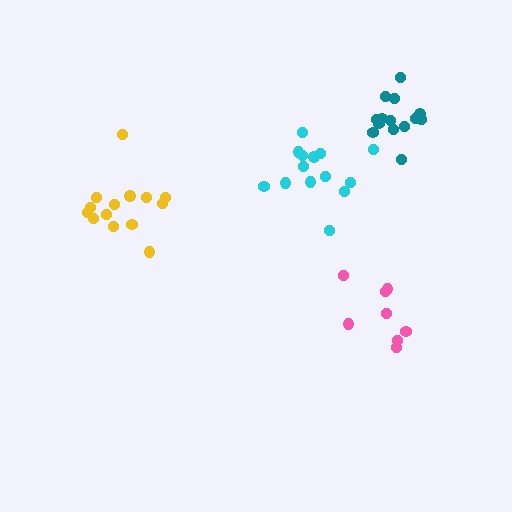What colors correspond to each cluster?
The clusters are colored: cyan, teal, yellow, pink.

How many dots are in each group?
Group 1: 14 dots, Group 2: 14 dots, Group 3: 14 dots, Group 4: 8 dots (50 total).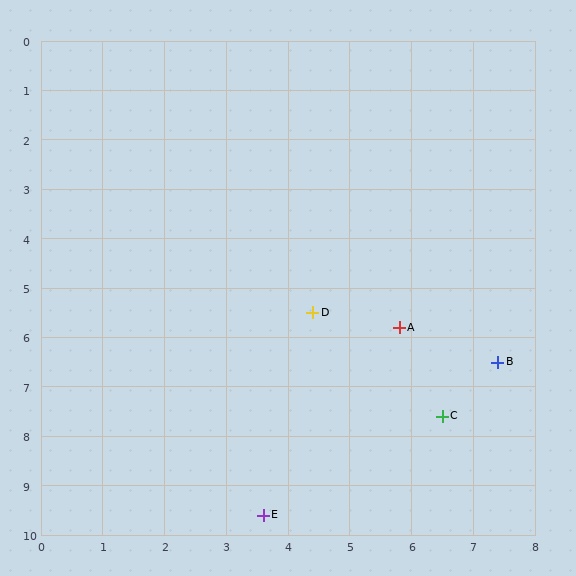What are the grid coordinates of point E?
Point E is at approximately (3.6, 9.6).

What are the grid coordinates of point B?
Point B is at approximately (7.4, 6.5).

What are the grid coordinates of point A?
Point A is at approximately (5.8, 5.8).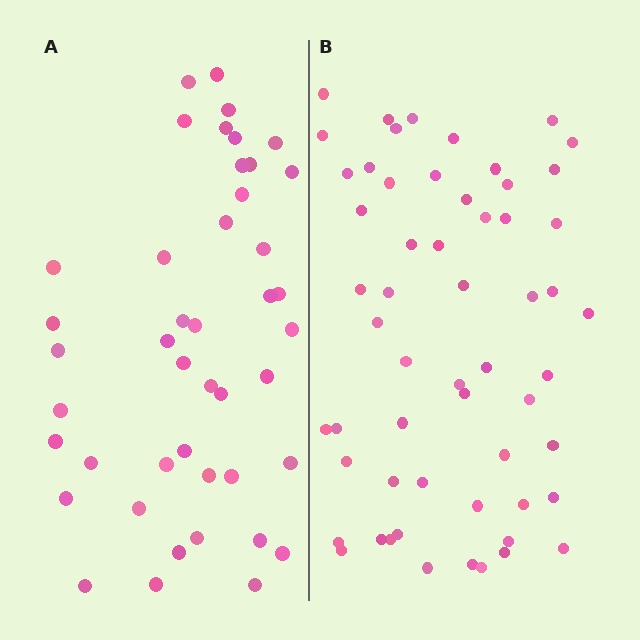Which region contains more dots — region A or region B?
Region B (the right region) has more dots.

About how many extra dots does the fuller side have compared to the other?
Region B has approximately 15 more dots than region A.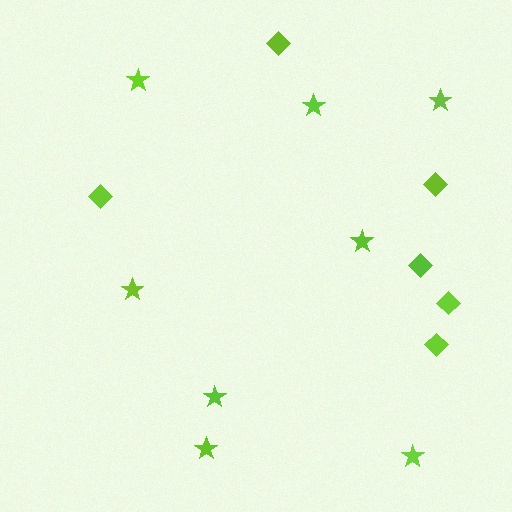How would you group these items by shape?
There are 2 groups: one group of diamonds (6) and one group of stars (8).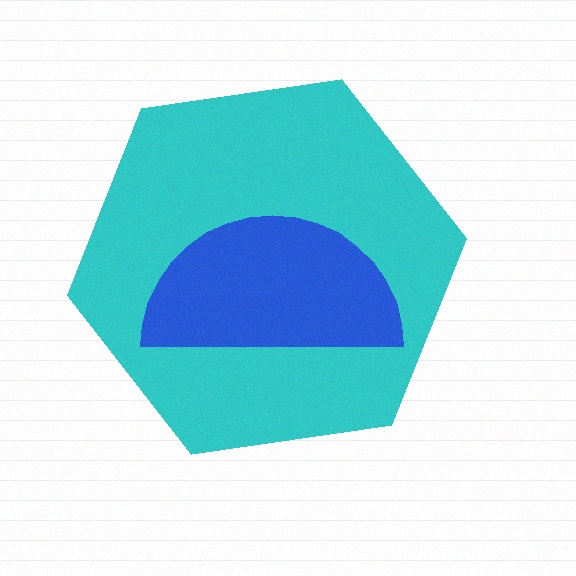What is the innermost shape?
The blue semicircle.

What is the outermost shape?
The cyan hexagon.